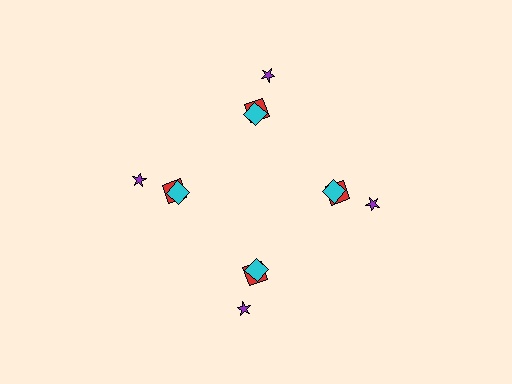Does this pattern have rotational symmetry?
Yes, this pattern has 4-fold rotational symmetry. It looks the same after rotating 90 degrees around the center.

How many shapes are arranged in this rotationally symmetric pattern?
There are 12 shapes, arranged in 4 groups of 3.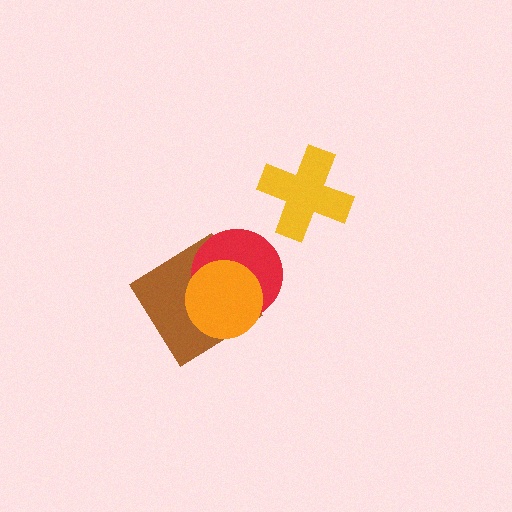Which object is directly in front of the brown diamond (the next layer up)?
The red circle is directly in front of the brown diamond.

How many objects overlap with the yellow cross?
0 objects overlap with the yellow cross.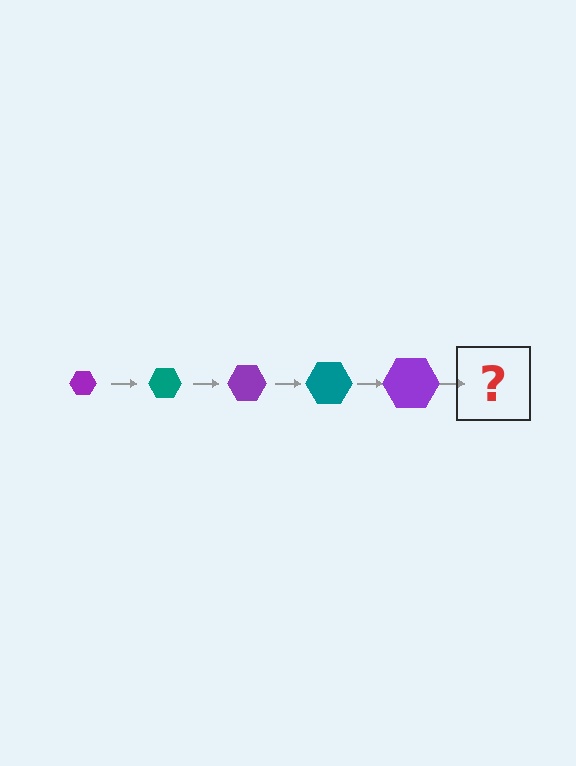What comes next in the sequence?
The next element should be a teal hexagon, larger than the previous one.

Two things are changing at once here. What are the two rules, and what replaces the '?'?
The two rules are that the hexagon grows larger each step and the color cycles through purple and teal. The '?' should be a teal hexagon, larger than the previous one.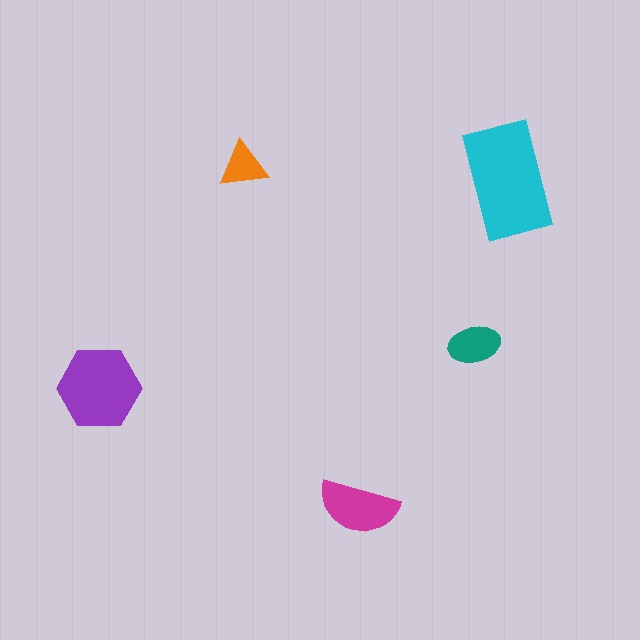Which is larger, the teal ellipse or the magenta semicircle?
The magenta semicircle.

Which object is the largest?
The cyan rectangle.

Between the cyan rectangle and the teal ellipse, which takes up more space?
The cyan rectangle.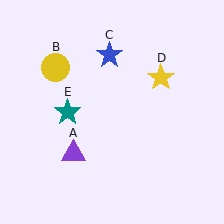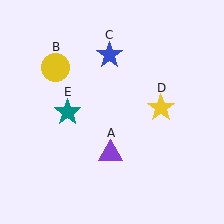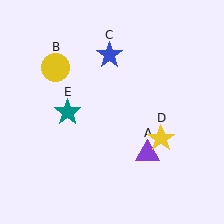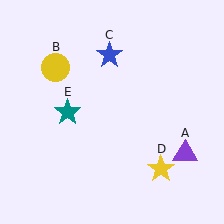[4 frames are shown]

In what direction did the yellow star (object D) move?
The yellow star (object D) moved down.